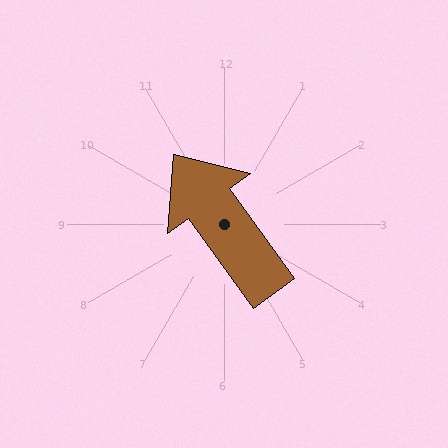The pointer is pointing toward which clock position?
Roughly 11 o'clock.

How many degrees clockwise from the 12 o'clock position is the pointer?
Approximately 324 degrees.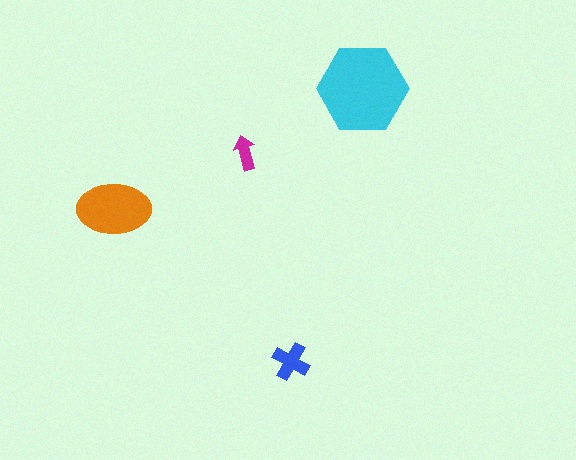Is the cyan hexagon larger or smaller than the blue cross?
Larger.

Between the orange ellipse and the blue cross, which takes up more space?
The orange ellipse.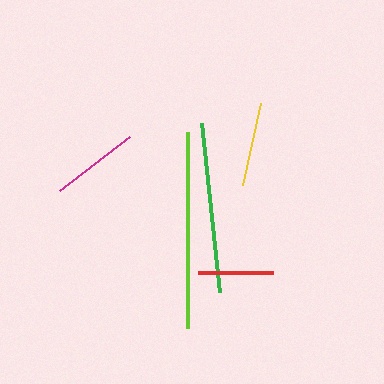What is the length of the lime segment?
The lime segment is approximately 196 pixels long.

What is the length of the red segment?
The red segment is approximately 75 pixels long.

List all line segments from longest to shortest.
From longest to shortest: lime, green, magenta, yellow, red.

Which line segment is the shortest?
The red line is the shortest at approximately 75 pixels.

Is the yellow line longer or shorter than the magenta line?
The magenta line is longer than the yellow line.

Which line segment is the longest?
The lime line is the longest at approximately 196 pixels.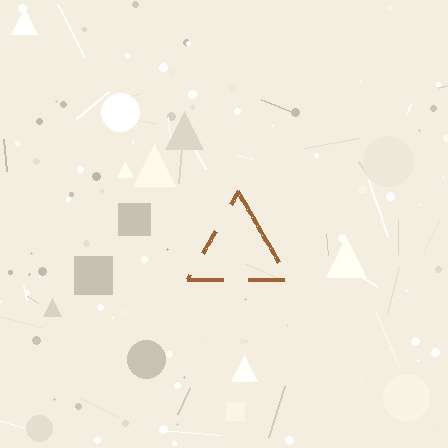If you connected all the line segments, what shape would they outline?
They would outline a triangle.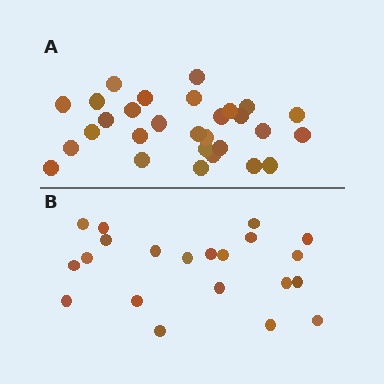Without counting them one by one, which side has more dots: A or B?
Region A (the top region) has more dots.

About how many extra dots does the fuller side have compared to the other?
Region A has roughly 8 or so more dots than region B.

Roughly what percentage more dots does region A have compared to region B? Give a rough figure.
About 40% more.